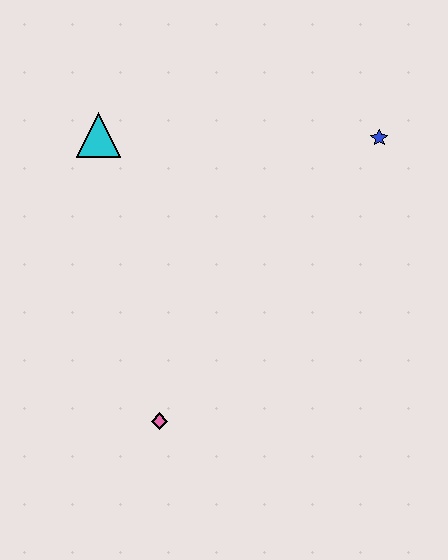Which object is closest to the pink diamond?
The cyan triangle is closest to the pink diamond.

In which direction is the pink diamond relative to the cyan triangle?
The pink diamond is below the cyan triangle.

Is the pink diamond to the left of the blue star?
Yes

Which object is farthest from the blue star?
The pink diamond is farthest from the blue star.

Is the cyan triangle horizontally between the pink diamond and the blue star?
No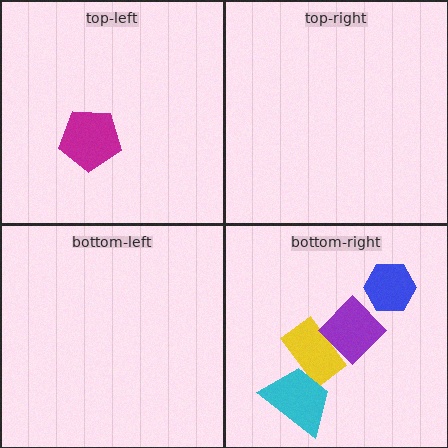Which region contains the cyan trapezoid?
The bottom-right region.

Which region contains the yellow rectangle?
The bottom-right region.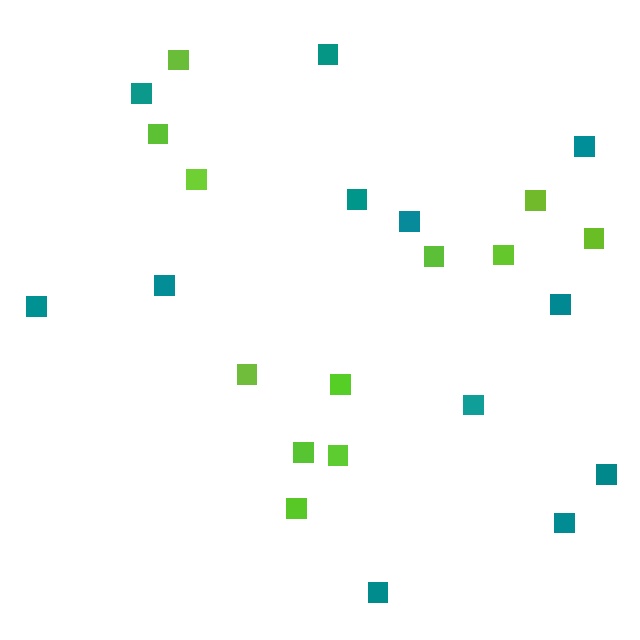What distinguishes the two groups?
There are 2 groups: one group of lime squares (12) and one group of teal squares (12).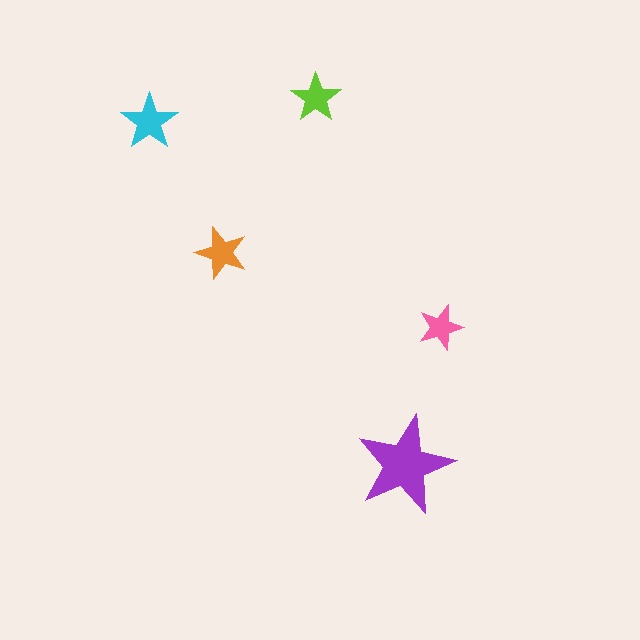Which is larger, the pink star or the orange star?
The orange one.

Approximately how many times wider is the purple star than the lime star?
About 2 times wider.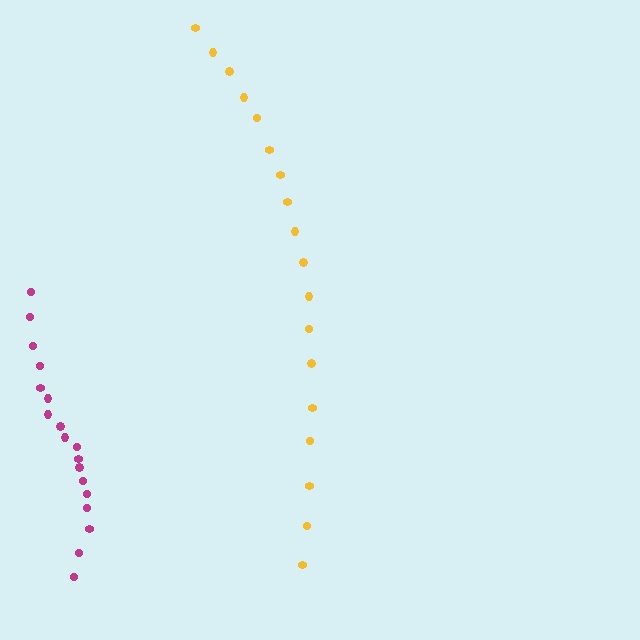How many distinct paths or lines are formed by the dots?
There are 2 distinct paths.